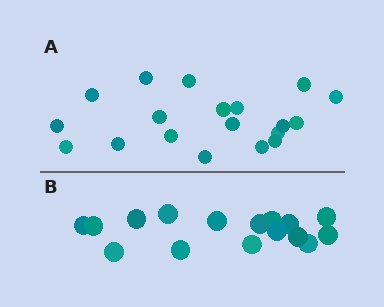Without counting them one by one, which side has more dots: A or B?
Region A (the top region) has more dots.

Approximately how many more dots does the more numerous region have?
Region A has just a few more — roughly 2 or 3 more dots than region B.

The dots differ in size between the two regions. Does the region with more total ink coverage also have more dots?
No. Region B has more total ink coverage because its dots are larger, but region A actually contains more individual dots. Total area can be misleading — the number of items is what matters here.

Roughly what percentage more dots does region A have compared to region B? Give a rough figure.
About 20% more.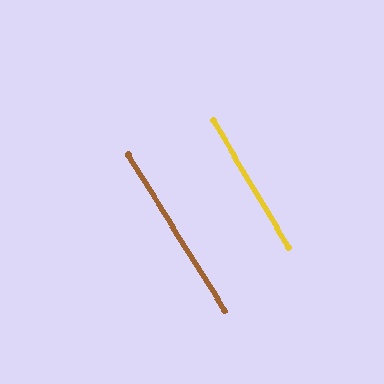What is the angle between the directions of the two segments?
Approximately 1 degree.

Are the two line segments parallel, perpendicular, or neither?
Parallel — their directions differ by only 1.0°.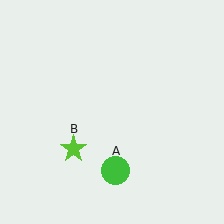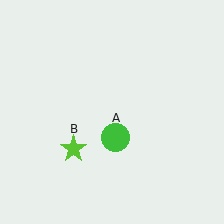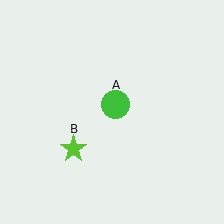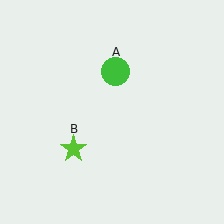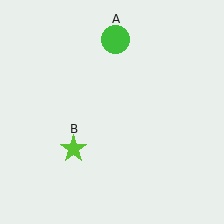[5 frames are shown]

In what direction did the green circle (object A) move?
The green circle (object A) moved up.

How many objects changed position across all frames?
1 object changed position: green circle (object A).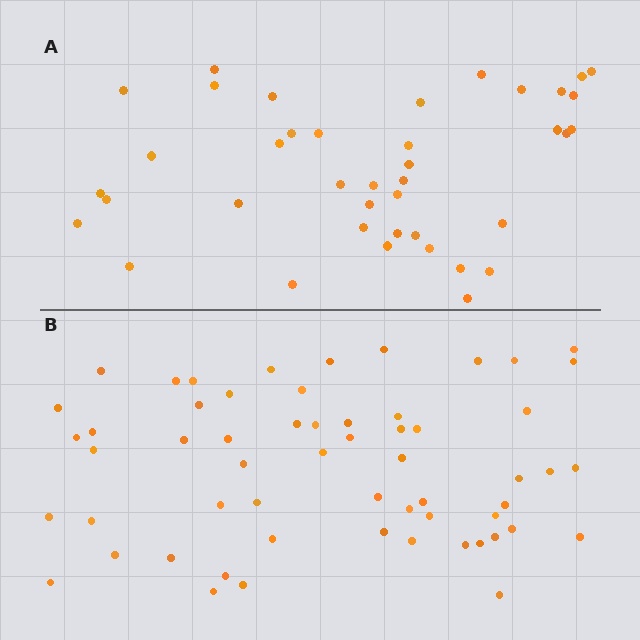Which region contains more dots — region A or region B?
Region B (the bottom region) has more dots.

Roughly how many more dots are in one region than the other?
Region B has approximately 20 more dots than region A.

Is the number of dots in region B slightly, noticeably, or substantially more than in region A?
Region B has substantially more. The ratio is roughly 1.4 to 1.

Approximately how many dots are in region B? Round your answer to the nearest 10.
About 60 dots. (The exact count is 58, which rounds to 60.)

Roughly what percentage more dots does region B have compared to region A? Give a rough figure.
About 45% more.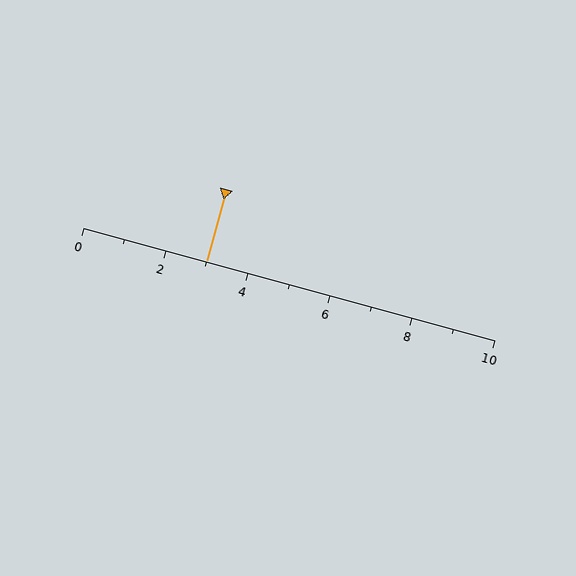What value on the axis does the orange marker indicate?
The marker indicates approximately 3.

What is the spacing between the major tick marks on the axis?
The major ticks are spaced 2 apart.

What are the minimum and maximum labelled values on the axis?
The axis runs from 0 to 10.